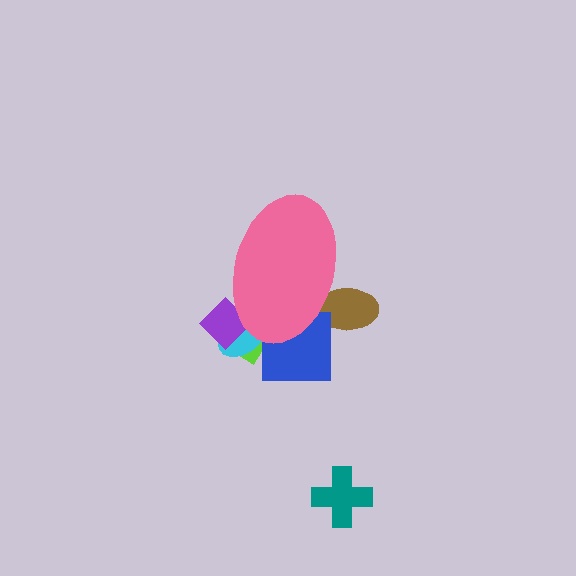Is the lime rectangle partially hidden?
Yes, the lime rectangle is partially hidden behind the pink ellipse.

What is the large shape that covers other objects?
A pink ellipse.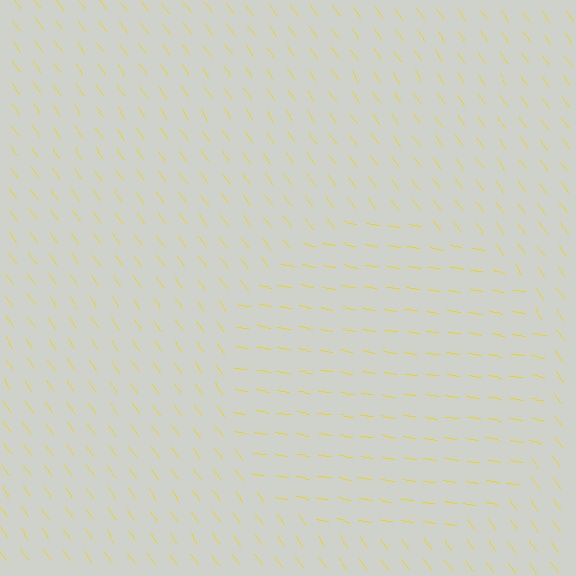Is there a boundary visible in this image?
Yes, there is a texture boundary formed by a change in line orientation.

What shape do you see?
I see a circle.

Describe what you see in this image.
The image is filled with small yellow line segments. A circle region in the image has lines oriented differently from the surrounding lines, creating a visible texture boundary.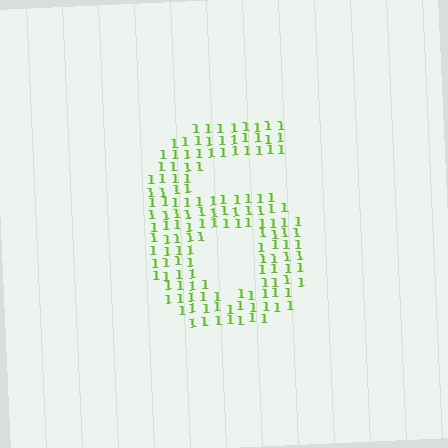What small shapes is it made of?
It is made of small digit 1's.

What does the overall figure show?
The overall figure shows the digit 6.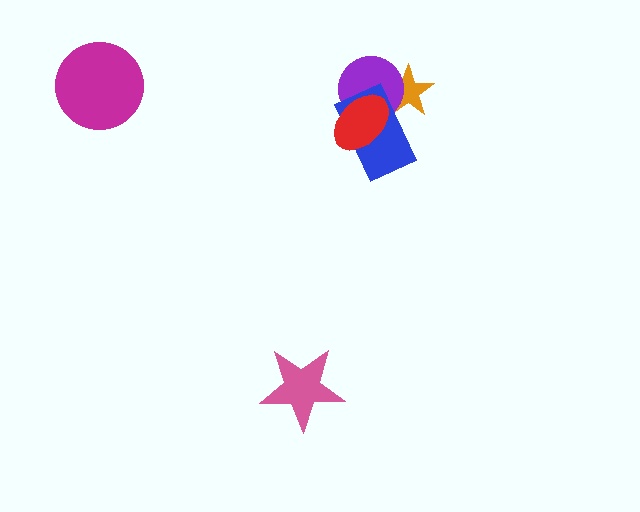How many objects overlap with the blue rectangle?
3 objects overlap with the blue rectangle.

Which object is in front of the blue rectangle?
The red ellipse is in front of the blue rectangle.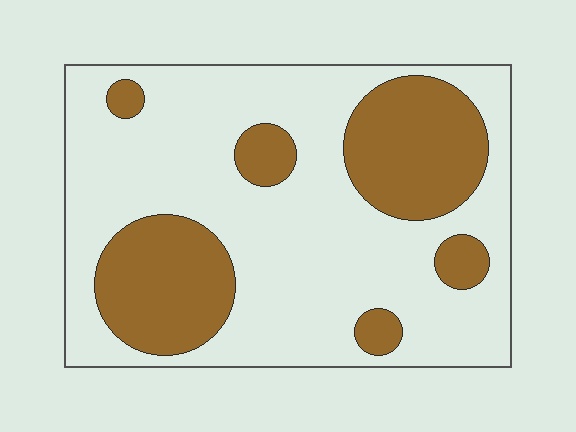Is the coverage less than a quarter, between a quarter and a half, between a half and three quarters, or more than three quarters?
Between a quarter and a half.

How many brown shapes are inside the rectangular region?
6.